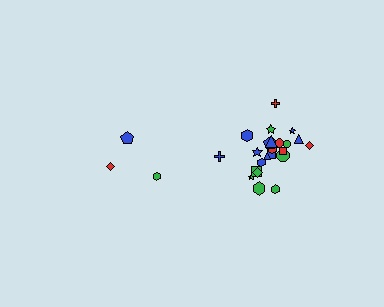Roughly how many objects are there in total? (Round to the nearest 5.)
Roughly 30 objects in total.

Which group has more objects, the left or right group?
The right group.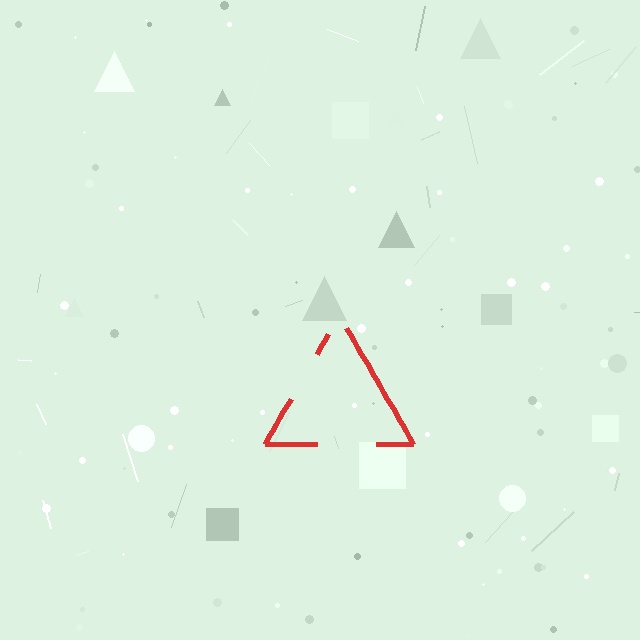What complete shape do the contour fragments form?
The contour fragments form a triangle.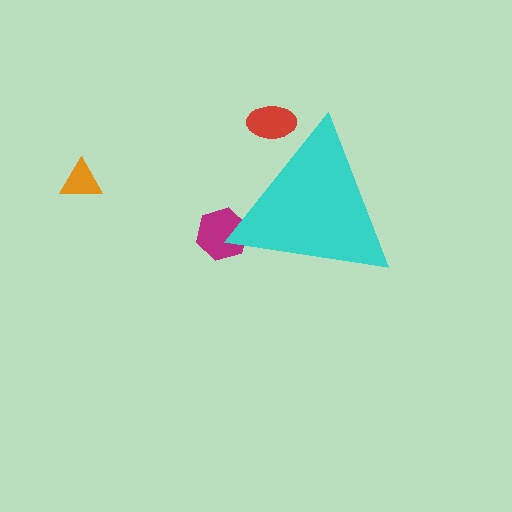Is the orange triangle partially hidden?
No, the orange triangle is fully visible.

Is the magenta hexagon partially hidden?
Yes, the magenta hexagon is partially hidden behind the cyan triangle.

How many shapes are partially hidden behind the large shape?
2 shapes are partially hidden.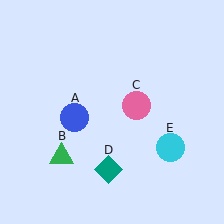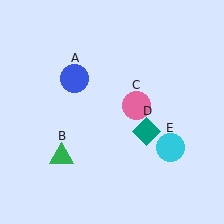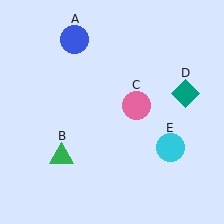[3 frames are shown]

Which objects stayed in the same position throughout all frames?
Green triangle (object B) and pink circle (object C) and cyan circle (object E) remained stationary.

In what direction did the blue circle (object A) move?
The blue circle (object A) moved up.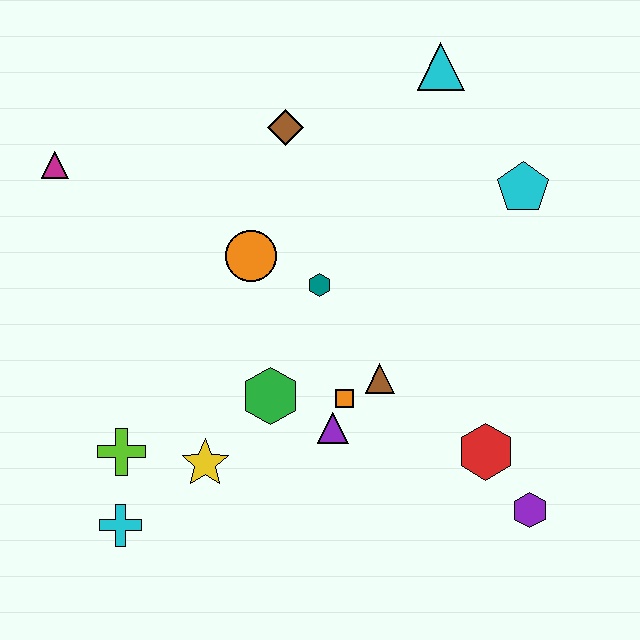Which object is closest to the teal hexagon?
The orange circle is closest to the teal hexagon.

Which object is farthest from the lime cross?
The cyan triangle is farthest from the lime cross.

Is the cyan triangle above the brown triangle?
Yes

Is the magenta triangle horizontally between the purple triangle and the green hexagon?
No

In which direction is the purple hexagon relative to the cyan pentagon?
The purple hexagon is below the cyan pentagon.